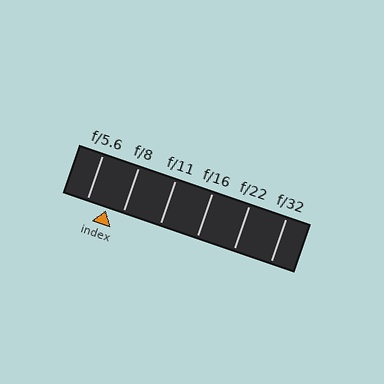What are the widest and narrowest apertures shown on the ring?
The widest aperture shown is f/5.6 and the narrowest is f/32.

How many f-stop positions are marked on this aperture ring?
There are 6 f-stop positions marked.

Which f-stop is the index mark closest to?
The index mark is closest to f/8.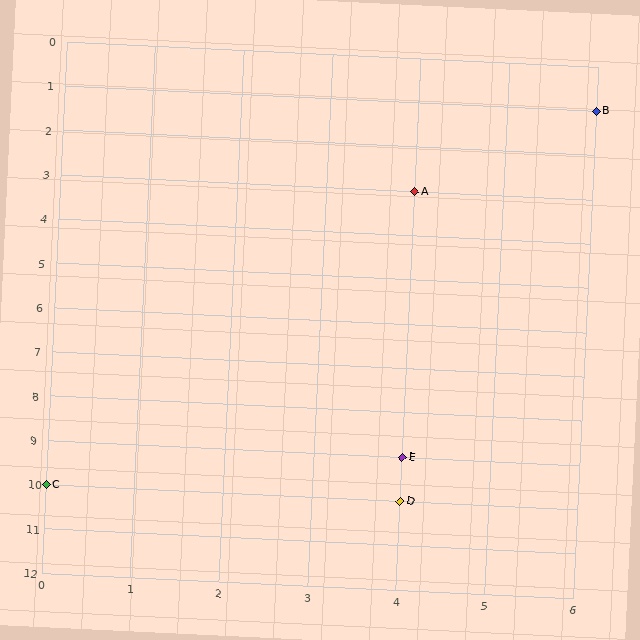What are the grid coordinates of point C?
Point C is at grid coordinates (0, 10).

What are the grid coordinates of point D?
Point D is at grid coordinates (4, 10).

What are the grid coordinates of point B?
Point B is at grid coordinates (6, 1).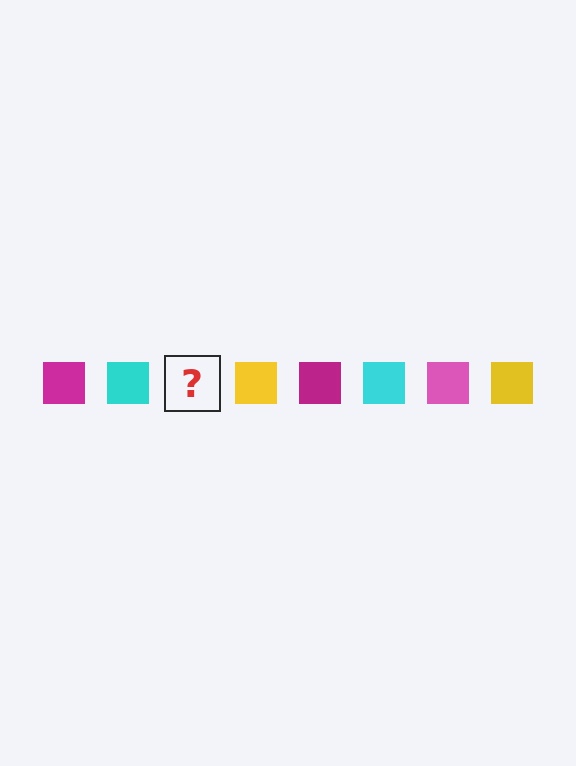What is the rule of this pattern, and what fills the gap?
The rule is that the pattern cycles through magenta, cyan, pink, yellow squares. The gap should be filled with a pink square.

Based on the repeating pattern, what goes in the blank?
The blank should be a pink square.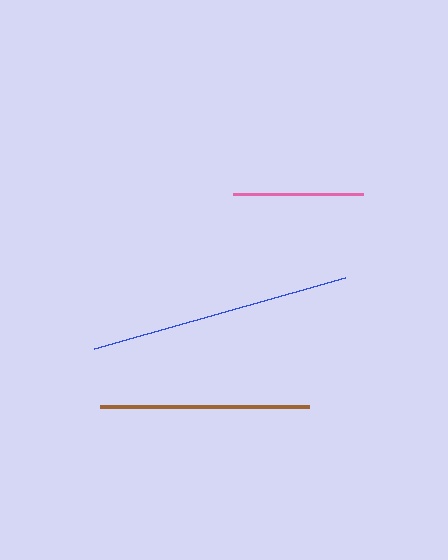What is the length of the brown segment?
The brown segment is approximately 209 pixels long.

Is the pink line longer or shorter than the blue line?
The blue line is longer than the pink line.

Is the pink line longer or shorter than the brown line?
The brown line is longer than the pink line.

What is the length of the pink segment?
The pink segment is approximately 130 pixels long.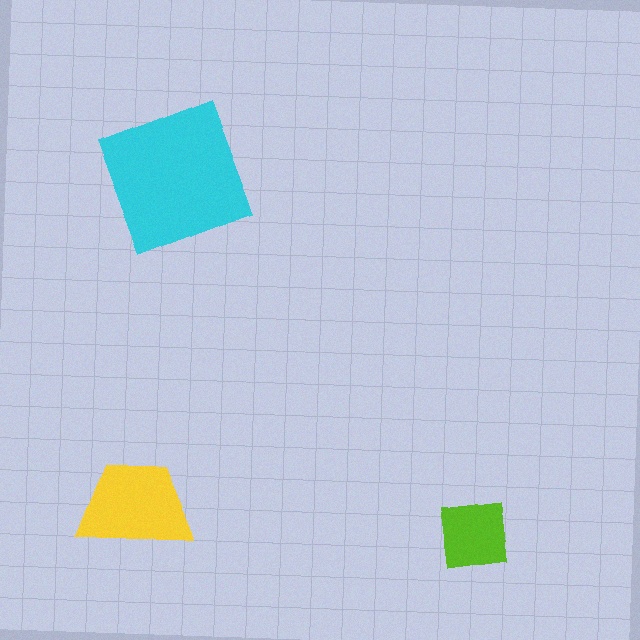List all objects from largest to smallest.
The cyan square, the yellow trapezoid, the lime square.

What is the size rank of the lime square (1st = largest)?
3rd.